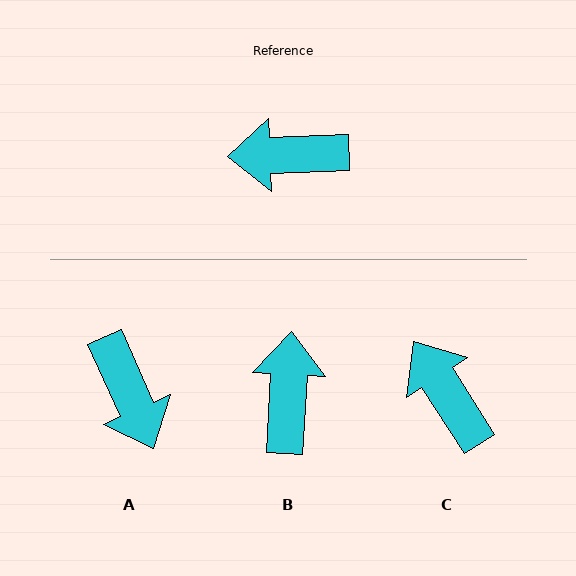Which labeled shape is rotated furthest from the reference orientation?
A, about 112 degrees away.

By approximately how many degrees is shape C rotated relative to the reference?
Approximately 59 degrees clockwise.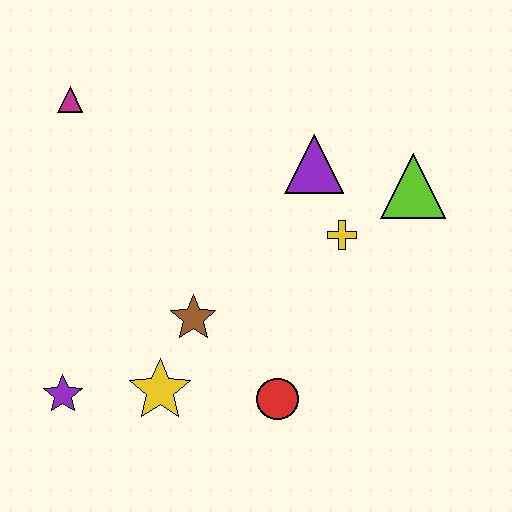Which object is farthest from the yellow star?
The lime triangle is farthest from the yellow star.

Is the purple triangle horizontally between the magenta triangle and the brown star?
No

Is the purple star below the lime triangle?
Yes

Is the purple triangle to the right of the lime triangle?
No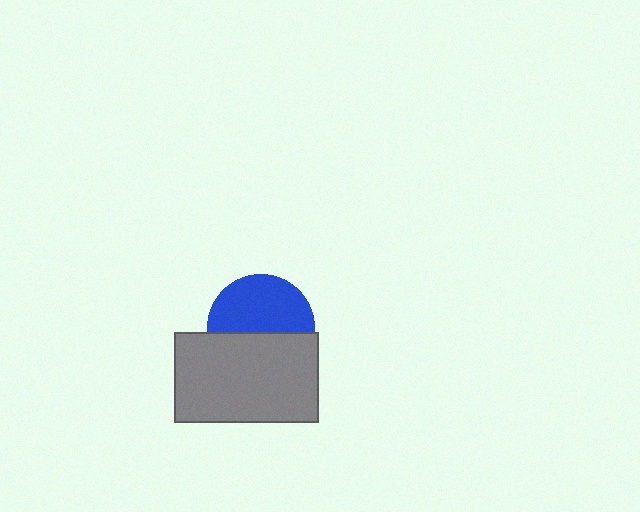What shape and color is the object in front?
The object in front is a gray rectangle.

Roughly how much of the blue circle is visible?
About half of it is visible (roughly 54%).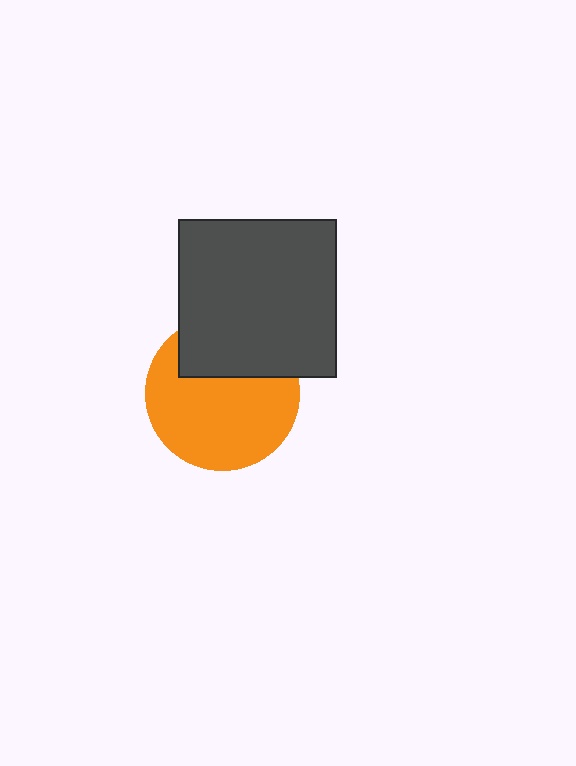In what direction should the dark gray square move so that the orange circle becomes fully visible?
The dark gray square should move up. That is the shortest direction to clear the overlap and leave the orange circle fully visible.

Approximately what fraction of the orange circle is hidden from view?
Roughly 32% of the orange circle is hidden behind the dark gray square.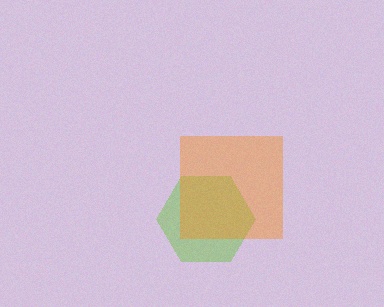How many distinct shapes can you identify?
There are 2 distinct shapes: a lime hexagon, an orange square.